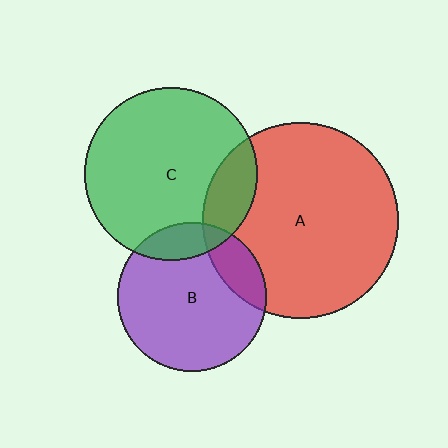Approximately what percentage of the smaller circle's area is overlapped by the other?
Approximately 15%.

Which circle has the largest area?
Circle A (red).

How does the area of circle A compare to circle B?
Approximately 1.7 times.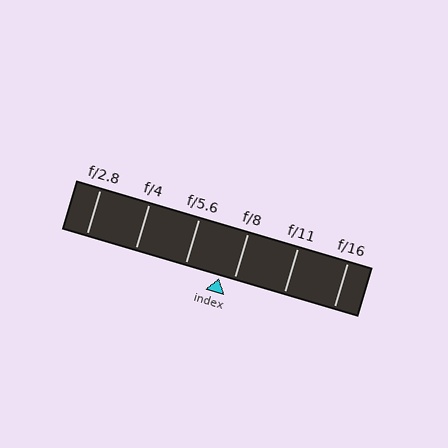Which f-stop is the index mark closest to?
The index mark is closest to f/8.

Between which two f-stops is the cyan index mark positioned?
The index mark is between f/5.6 and f/8.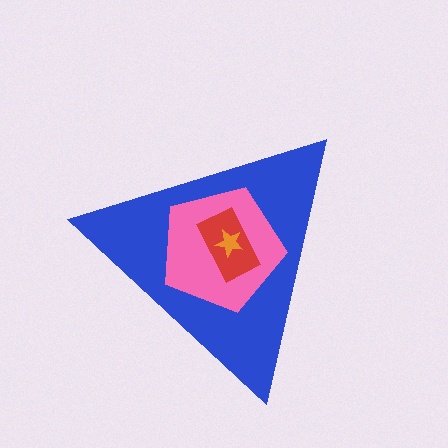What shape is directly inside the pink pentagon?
The red rectangle.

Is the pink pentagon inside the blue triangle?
Yes.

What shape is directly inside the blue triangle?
The pink pentagon.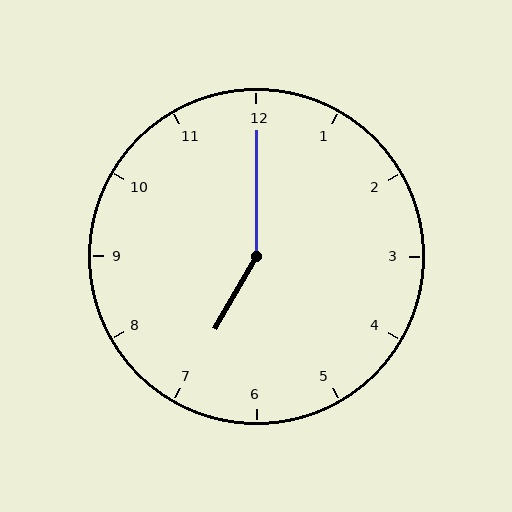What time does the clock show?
7:00.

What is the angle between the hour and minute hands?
Approximately 150 degrees.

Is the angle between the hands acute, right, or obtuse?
It is obtuse.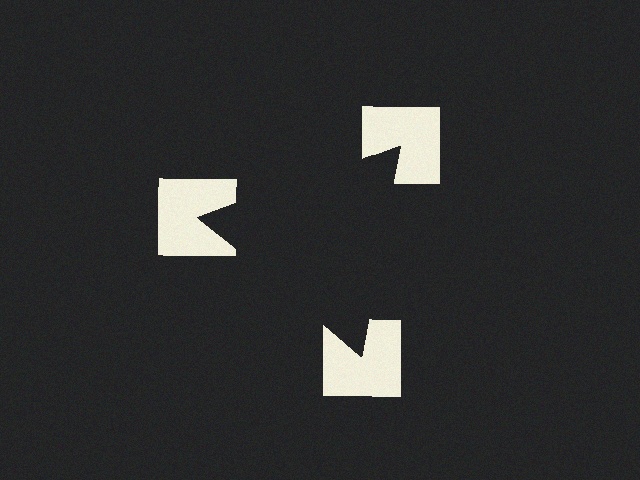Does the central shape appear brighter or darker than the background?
It typically appears slightly darker than the background, even though no actual brightness change is drawn.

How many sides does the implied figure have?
3 sides.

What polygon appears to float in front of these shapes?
An illusory triangle — its edges are inferred from the aligned wedge cuts in the notched squares, not physically drawn.